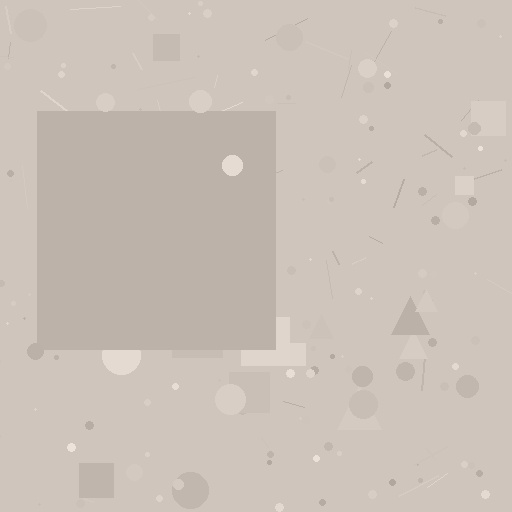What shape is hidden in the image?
A square is hidden in the image.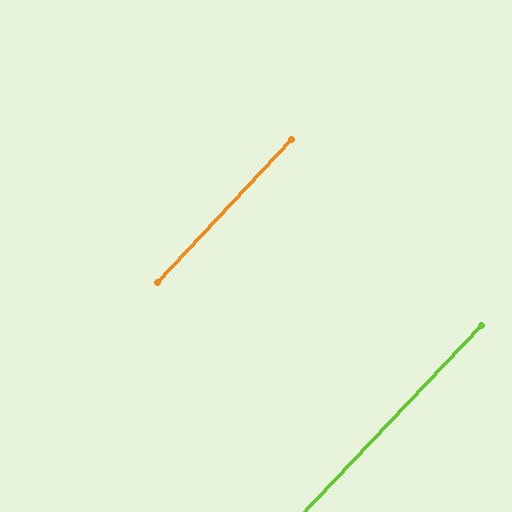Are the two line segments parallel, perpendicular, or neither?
Parallel — their directions differ by only 0.3°.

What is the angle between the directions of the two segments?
Approximately 0 degrees.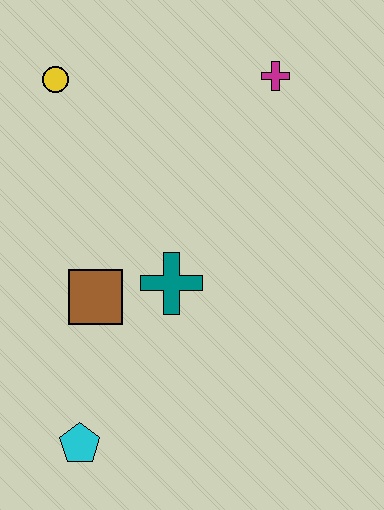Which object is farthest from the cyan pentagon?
The magenta cross is farthest from the cyan pentagon.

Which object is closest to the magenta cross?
The yellow circle is closest to the magenta cross.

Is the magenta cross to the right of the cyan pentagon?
Yes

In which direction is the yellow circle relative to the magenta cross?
The yellow circle is to the left of the magenta cross.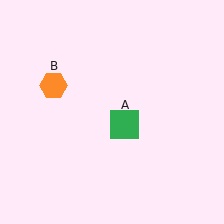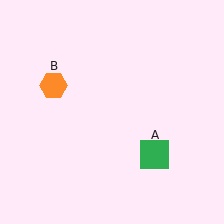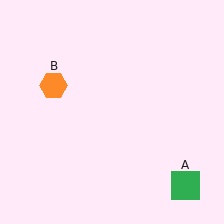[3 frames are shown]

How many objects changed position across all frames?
1 object changed position: green square (object A).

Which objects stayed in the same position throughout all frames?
Orange hexagon (object B) remained stationary.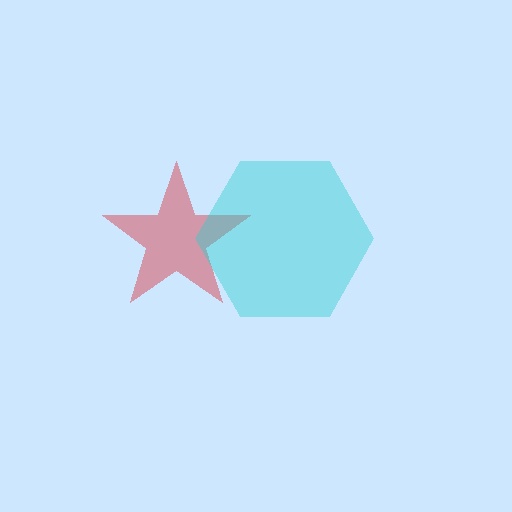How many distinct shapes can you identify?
There are 2 distinct shapes: a red star, a cyan hexagon.